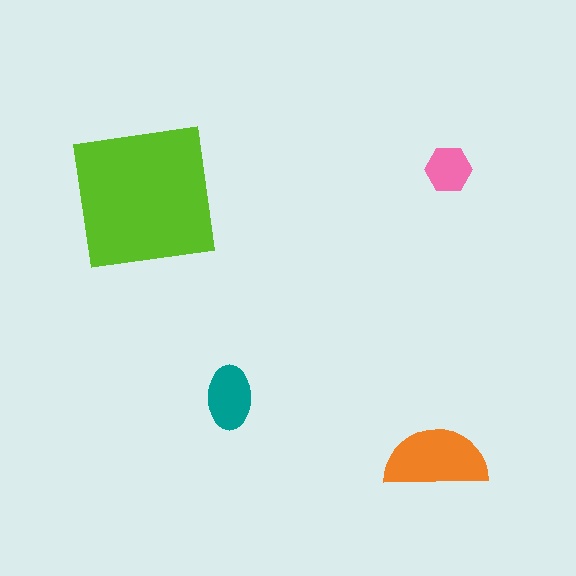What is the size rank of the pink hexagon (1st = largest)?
4th.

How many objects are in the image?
There are 4 objects in the image.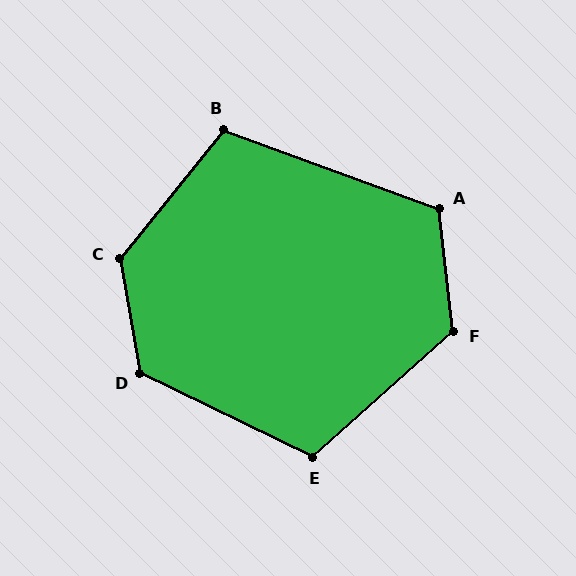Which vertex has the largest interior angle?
C, at approximately 131 degrees.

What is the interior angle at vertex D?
Approximately 126 degrees (obtuse).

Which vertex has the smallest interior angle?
B, at approximately 109 degrees.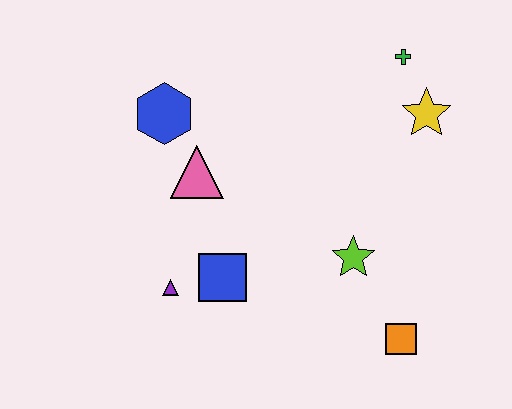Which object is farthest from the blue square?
The green cross is farthest from the blue square.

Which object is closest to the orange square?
The lime star is closest to the orange square.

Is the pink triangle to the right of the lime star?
No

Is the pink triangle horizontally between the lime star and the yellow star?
No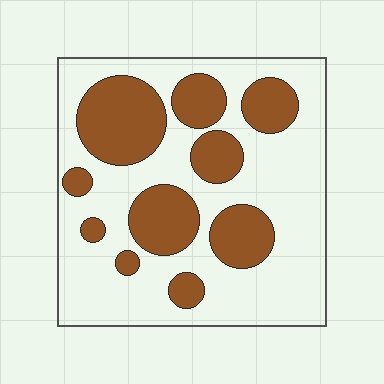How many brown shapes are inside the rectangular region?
10.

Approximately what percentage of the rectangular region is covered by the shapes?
Approximately 35%.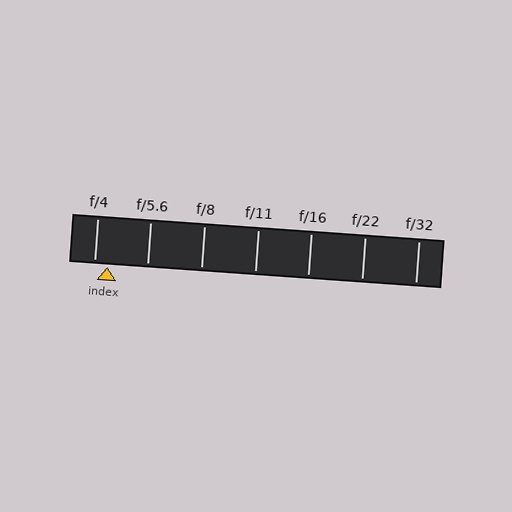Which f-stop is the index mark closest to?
The index mark is closest to f/4.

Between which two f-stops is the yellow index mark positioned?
The index mark is between f/4 and f/5.6.